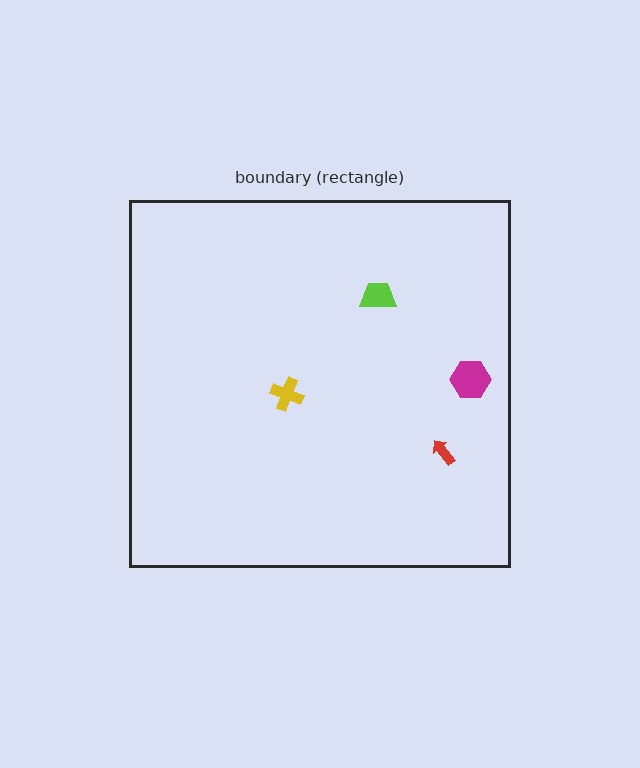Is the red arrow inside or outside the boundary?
Inside.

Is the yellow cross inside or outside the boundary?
Inside.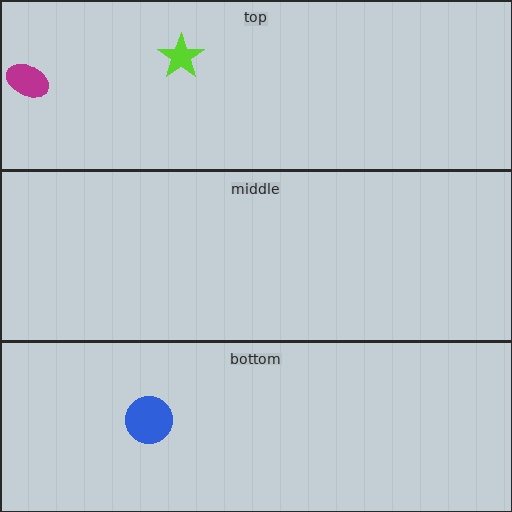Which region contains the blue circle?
The bottom region.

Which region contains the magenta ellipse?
The top region.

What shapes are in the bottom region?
The blue circle.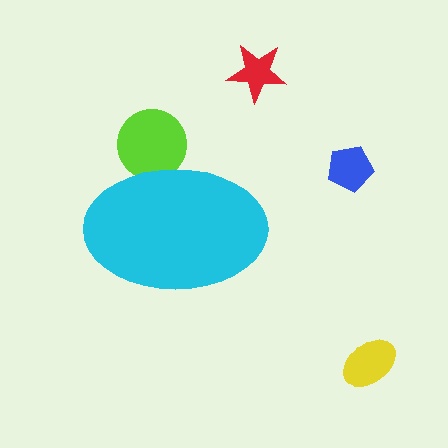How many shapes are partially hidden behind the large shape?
1 shape is partially hidden.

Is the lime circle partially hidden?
Yes, the lime circle is partially hidden behind the cyan ellipse.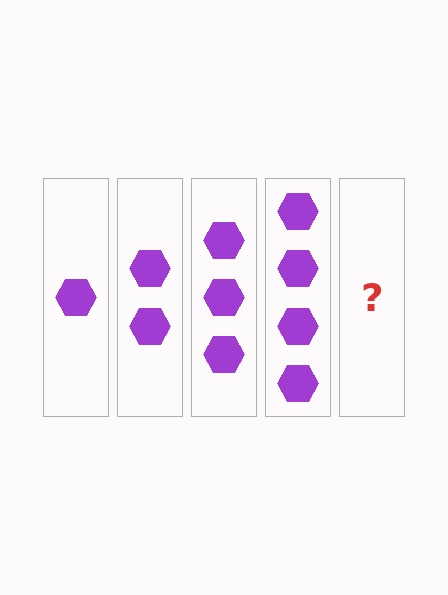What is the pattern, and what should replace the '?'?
The pattern is that each step adds one more hexagon. The '?' should be 5 hexagons.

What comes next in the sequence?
The next element should be 5 hexagons.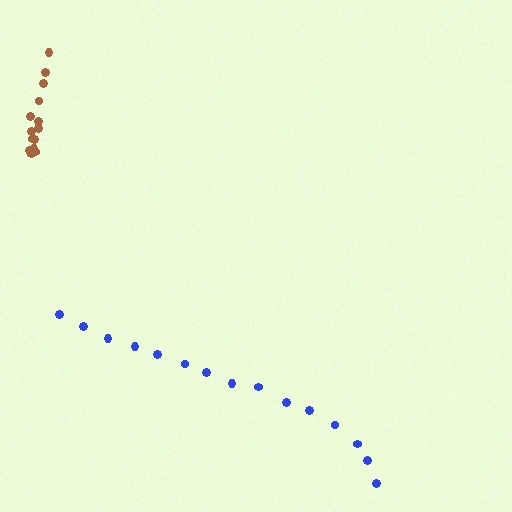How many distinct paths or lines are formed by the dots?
There are 2 distinct paths.